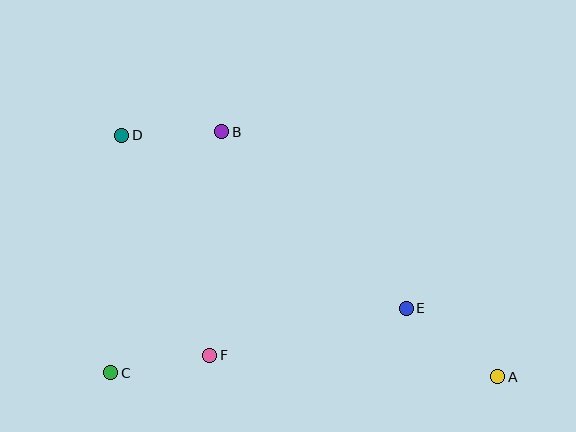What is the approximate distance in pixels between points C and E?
The distance between C and E is approximately 302 pixels.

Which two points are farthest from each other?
Points A and D are farthest from each other.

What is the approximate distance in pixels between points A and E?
The distance between A and E is approximately 115 pixels.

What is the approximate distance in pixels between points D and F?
The distance between D and F is approximately 237 pixels.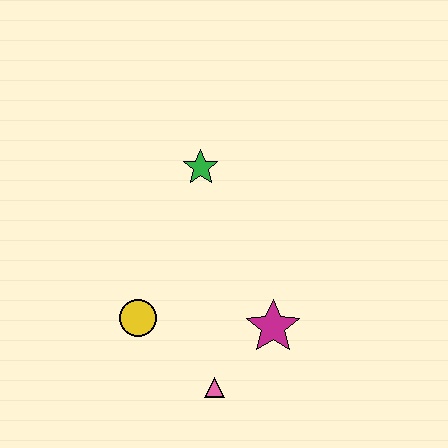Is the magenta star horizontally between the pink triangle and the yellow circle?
No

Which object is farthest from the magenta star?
The green star is farthest from the magenta star.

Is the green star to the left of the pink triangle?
Yes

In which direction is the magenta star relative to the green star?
The magenta star is below the green star.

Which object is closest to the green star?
The yellow circle is closest to the green star.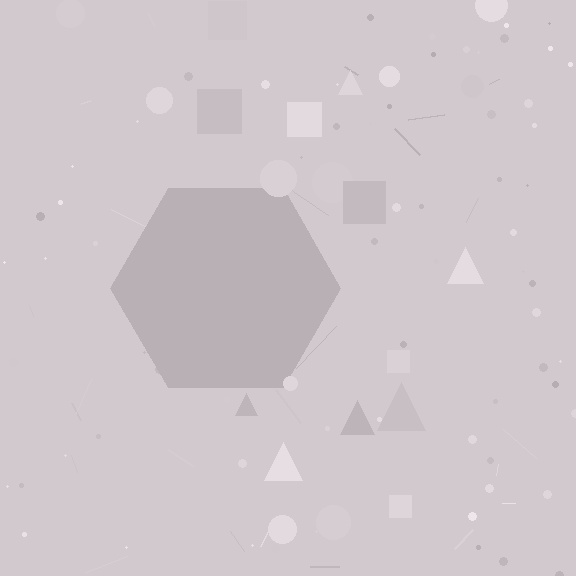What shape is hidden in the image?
A hexagon is hidden in the image.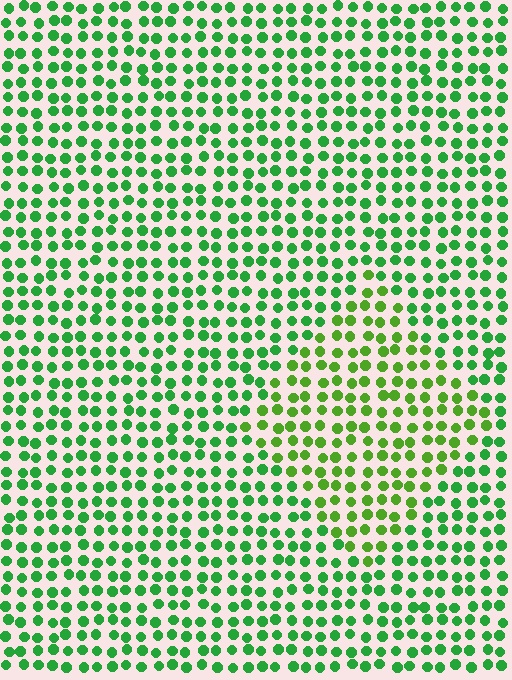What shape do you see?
I see a diamond.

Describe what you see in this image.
The image is filled with small green elements in a uniform arrangement. A diamond-shaped region is visible where the elements are tinted to a slightly different hue, forming a subtle color boundary.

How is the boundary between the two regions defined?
The boundary is defined purely by a slight shift in hue (about 29 degrees). Spacing, size, and orientation are identical on both sides.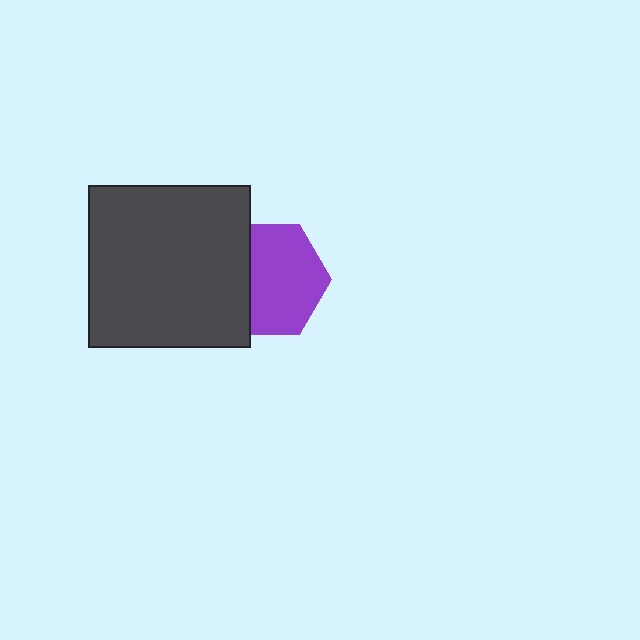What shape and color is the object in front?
The object in front is a dark gray square.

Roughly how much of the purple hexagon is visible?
Most of it is visible (roughly 67%).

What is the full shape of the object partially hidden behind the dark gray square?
The partially hidden object is a purple hexagon.